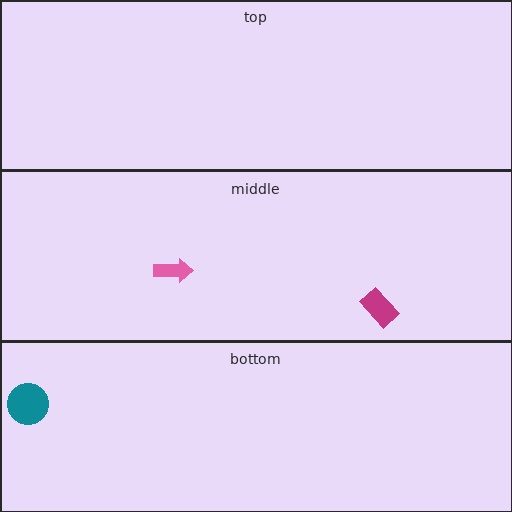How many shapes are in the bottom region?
1.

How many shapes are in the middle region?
2.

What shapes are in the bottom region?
The teal circle.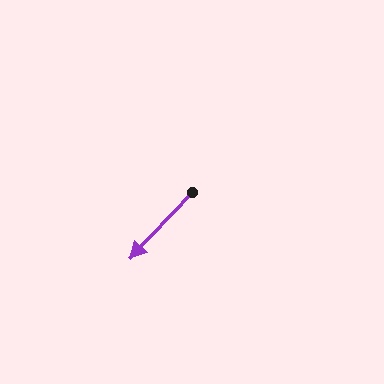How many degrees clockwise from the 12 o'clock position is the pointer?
Approximately 223 degrees.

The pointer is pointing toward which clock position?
Roughly 7 o'clock.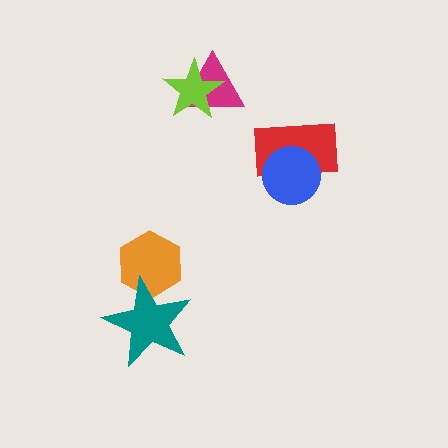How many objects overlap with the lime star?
1 object overlaps with the lime star.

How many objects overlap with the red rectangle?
1 object overlaps with the red rectangle.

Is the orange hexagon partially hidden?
Yes, it is partially covered by another shape.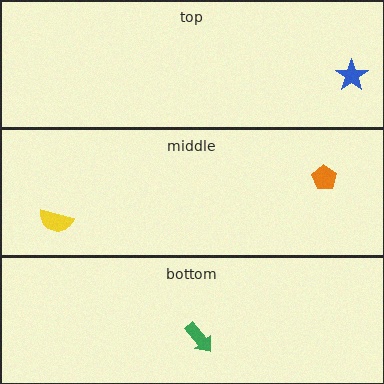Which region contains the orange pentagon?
The middle region.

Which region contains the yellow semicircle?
The middle region.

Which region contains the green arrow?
The bottom region.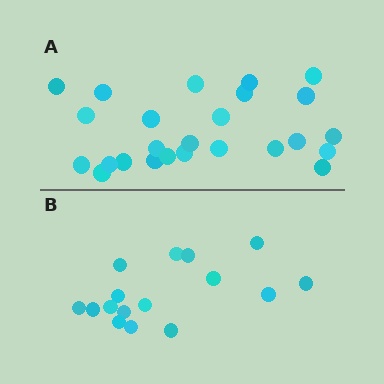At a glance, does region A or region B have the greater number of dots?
Region A (the top region) has more dots.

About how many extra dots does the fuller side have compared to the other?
Region A has roughly 8 or so more dots than region B.